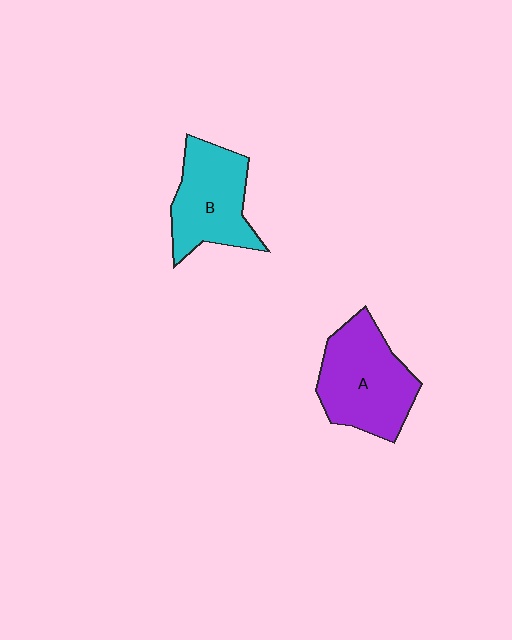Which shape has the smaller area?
Shape B (cyan).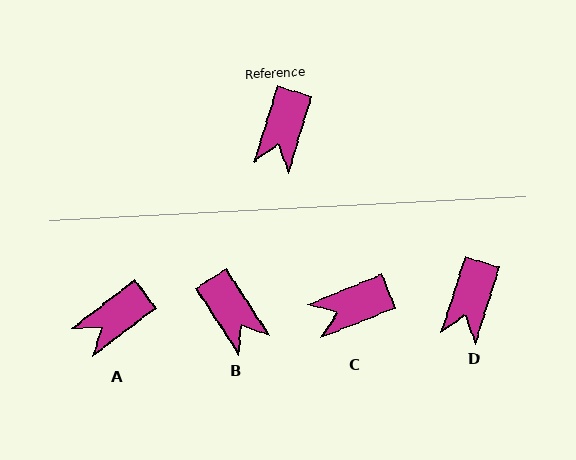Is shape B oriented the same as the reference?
No, it is off by about 50 degrees.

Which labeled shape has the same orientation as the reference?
D.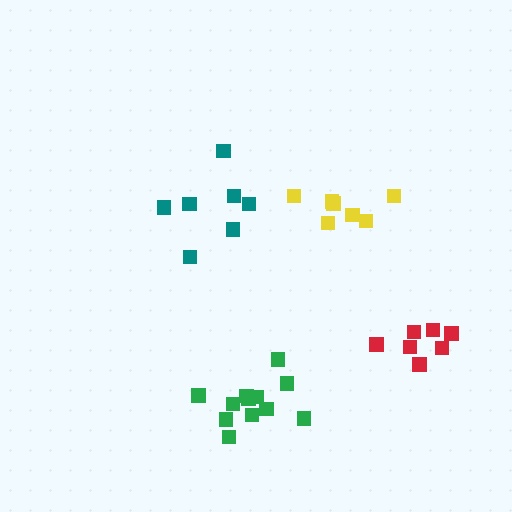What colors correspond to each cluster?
The clusters are colored: teal, red, yellow, green.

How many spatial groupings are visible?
There are 4 spatial groupings.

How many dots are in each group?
Group 1: 7 dots, Group 2: 7 dots, Group 3: 7 dots, Group 4: 12 dots (33 total).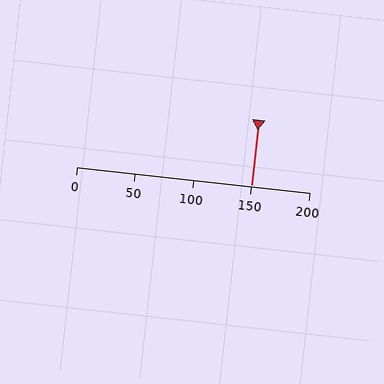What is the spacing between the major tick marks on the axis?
The major ticks are spaced 50 apart.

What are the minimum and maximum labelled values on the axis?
The axis runs from 0 to 200.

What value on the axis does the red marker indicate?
The marker indicates approximately 150.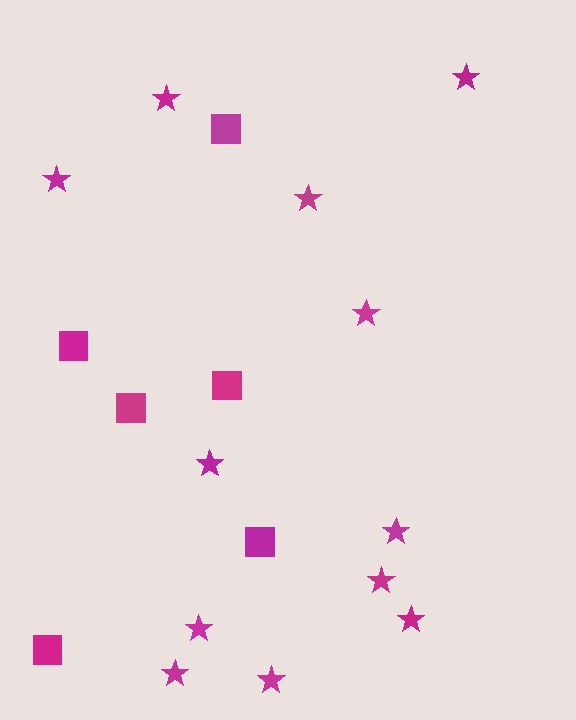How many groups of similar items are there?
There are 2 groups: one group of squares (6) and one group of stars (12).